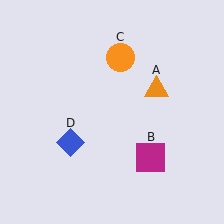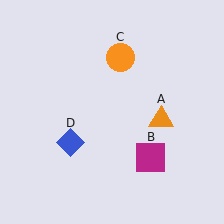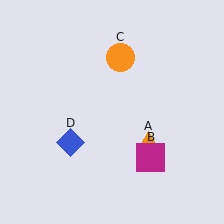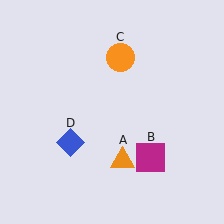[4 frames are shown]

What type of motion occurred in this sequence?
The orange triangle (object A) rotated clockwise around the center of the scene.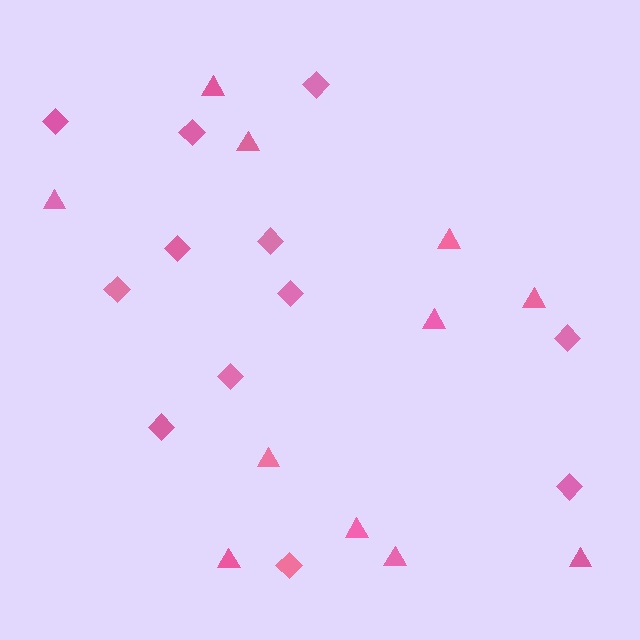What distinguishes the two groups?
There are 2 groups: one group of triangles (11) and one group of diamonds (12).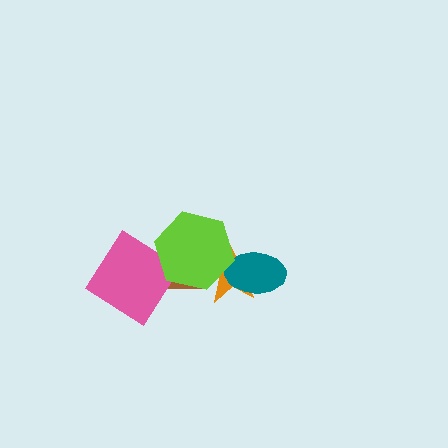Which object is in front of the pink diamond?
The lime hexagon is in front of the pink diamond.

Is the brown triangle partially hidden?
Yes, it is partially covered by another shape.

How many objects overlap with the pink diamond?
2 objects overlap with the pink diamond.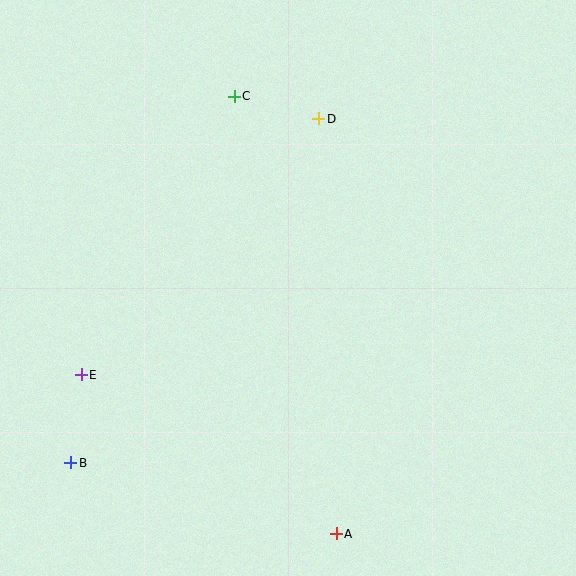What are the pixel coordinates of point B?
Point B is at (71, 463).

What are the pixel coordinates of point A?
Point A is at (336, 534).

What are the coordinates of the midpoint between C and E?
The midpoint between C and E is at (158, 236).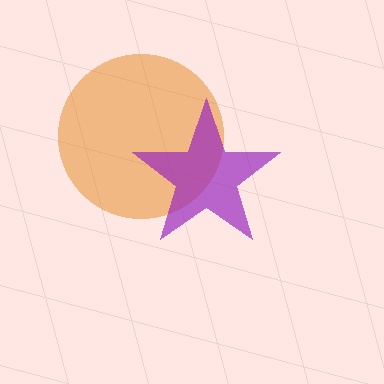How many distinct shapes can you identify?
There are 2 distinct shapes: an orange circle, a purple star.